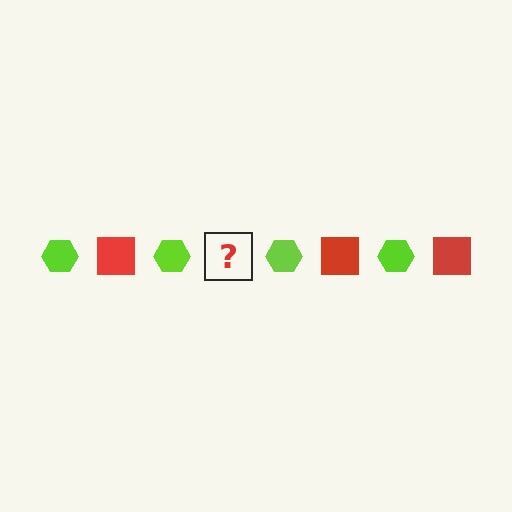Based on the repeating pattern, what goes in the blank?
The blank should be a red square.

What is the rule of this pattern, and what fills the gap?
The rule is that the pattern alternates between lime hexagon and red square. The gap should be filled with a red square.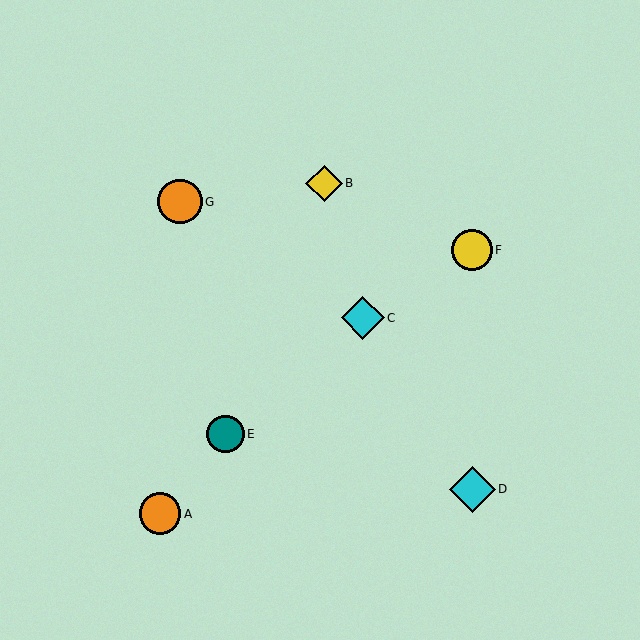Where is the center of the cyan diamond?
The center of the cyan diamond is at (363, 318).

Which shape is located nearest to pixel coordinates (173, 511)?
The orange circle (labeled A) at (160, 514) is nearest to that location.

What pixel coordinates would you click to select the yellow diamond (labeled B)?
Click at (324, 183) to select the yellow diamond B.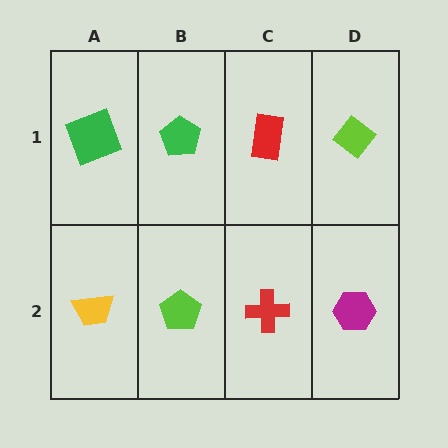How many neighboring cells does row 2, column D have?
2.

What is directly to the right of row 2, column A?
A lime pentagon.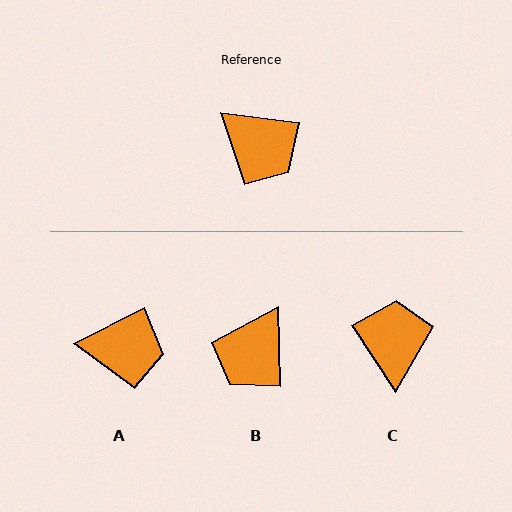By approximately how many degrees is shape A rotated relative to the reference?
Approximately 35 degrees counter-clockwise.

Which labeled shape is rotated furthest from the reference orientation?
C, about 131 degrees away.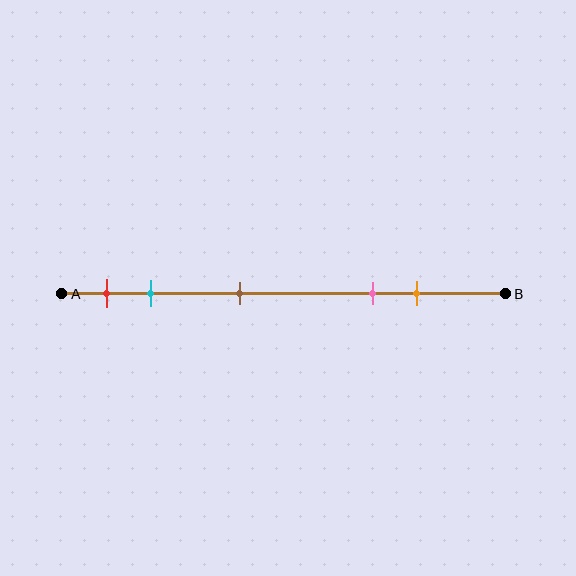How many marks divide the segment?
There are 5 marks dividing the segment.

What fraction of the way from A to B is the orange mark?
The orange mark is approximately 80% (0.8) of the way from A to B.